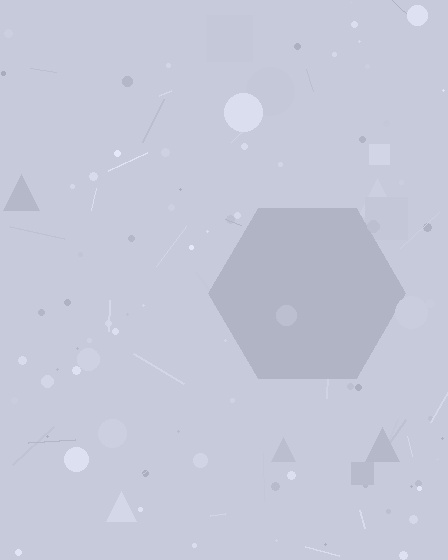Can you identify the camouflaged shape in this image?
The camouflaged shape is a hexagon.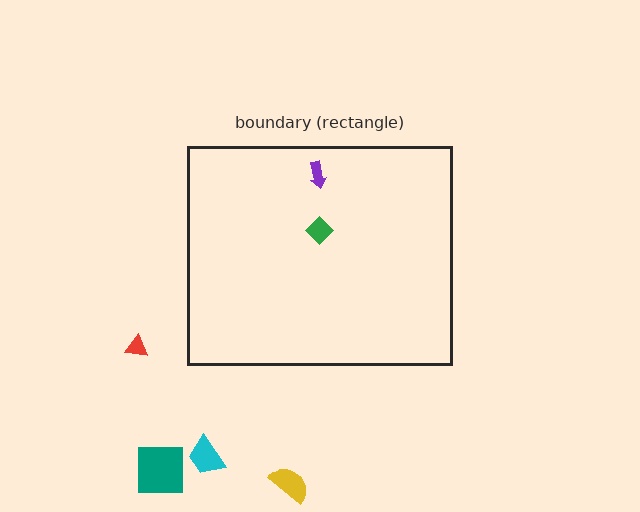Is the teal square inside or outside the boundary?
Outside.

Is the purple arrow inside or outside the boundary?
Inside.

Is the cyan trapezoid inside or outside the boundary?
Outside.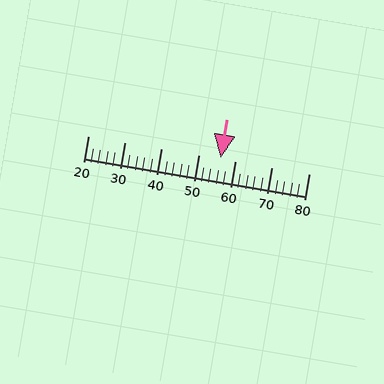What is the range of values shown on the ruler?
The ruler shows values from 20 to 80.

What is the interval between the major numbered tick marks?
The major tick marks are spaced 10 units apart.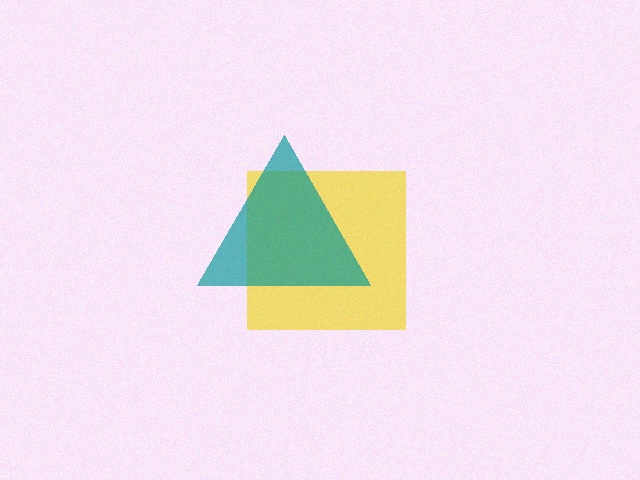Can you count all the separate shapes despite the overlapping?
Yes, there are 2 separate shapes.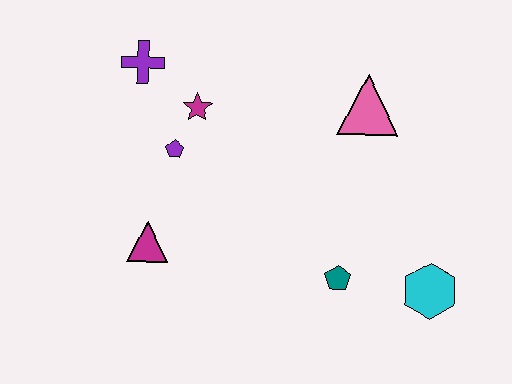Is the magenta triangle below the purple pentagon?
Yes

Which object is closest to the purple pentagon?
The magenta star is closest to the purple pentagon.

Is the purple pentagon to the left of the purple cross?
No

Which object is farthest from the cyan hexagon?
The purple cross is farthest from the cyan hexagon.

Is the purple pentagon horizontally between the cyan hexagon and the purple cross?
Yes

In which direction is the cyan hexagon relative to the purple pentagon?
The cyan hexagon is to the right of the purple pentagon.